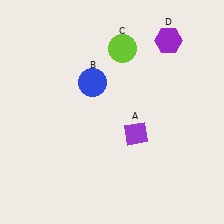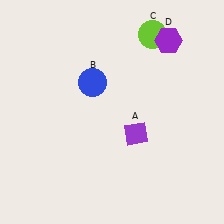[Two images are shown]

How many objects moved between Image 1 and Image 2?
1 object moved between the two images.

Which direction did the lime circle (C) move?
The lime circle (C) moved right.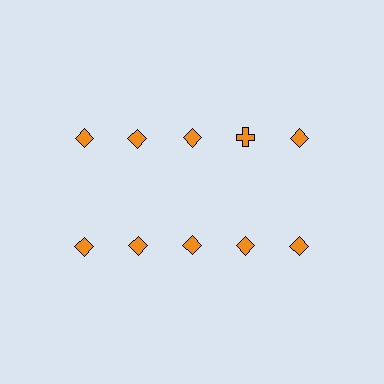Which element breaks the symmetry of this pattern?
The orange cross in the top row, second from right column breaks the symmetry. All other shapes are orange diamonds.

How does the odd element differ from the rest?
It has a different shape: cross instead of diamond.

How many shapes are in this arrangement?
There are 10 shapes arranged in a grid pattern.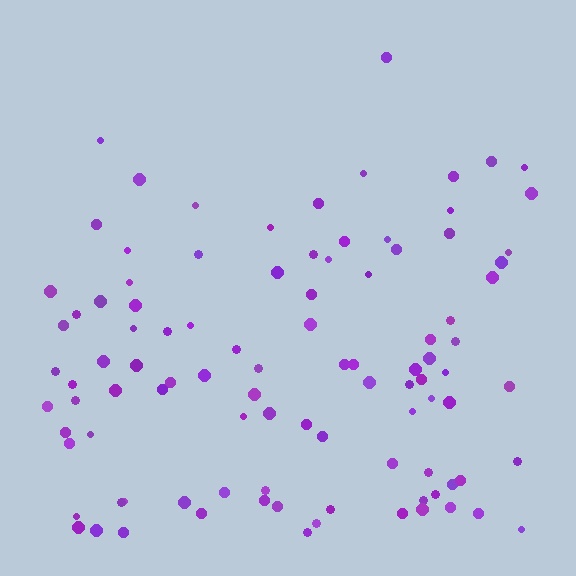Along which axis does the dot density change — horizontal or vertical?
Vertical.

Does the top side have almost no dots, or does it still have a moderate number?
Still a moderate number, just noticeably fewer than the bottom.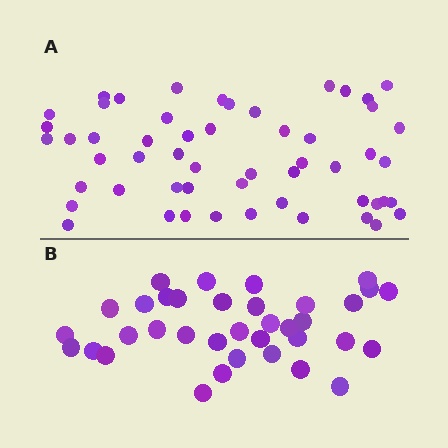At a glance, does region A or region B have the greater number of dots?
Region A (the top region) has more dots.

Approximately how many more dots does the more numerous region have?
Region A has approximately 20 more dots than region B.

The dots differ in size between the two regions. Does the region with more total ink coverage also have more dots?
No. Region B has more total ink coverage because its dots are larger, but region A actually contains more individual dots. Total area can be misleading — the number of items is what matters here.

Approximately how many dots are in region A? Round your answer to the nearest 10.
About 50 dots. (The exact count is 54, which rounds to 50.)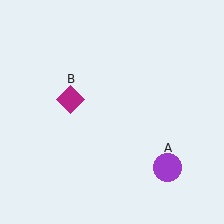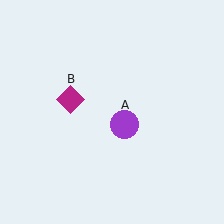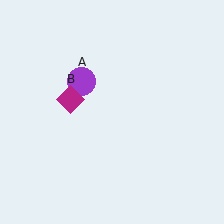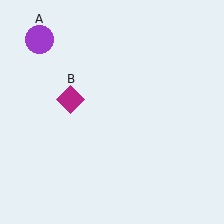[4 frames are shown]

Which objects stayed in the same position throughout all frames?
Magenta diamond (object B) remained stationary.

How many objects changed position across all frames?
1 object changed position: purple circle (object A).